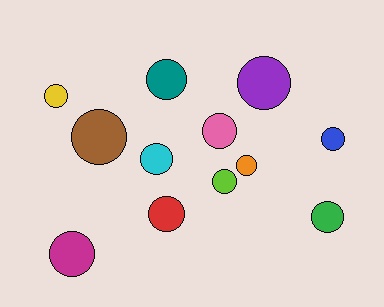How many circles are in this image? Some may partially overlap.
There are 12 circles.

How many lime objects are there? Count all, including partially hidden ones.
There is 1 lime object.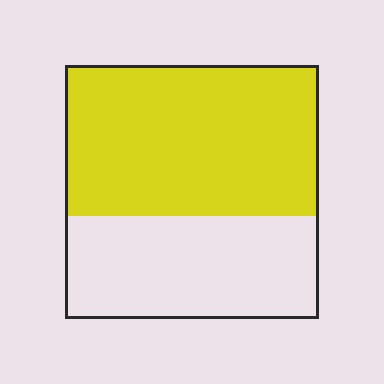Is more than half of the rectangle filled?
Yes.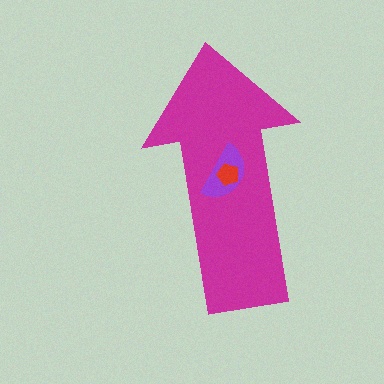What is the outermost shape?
The magenta arrow.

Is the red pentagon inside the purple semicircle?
Yes.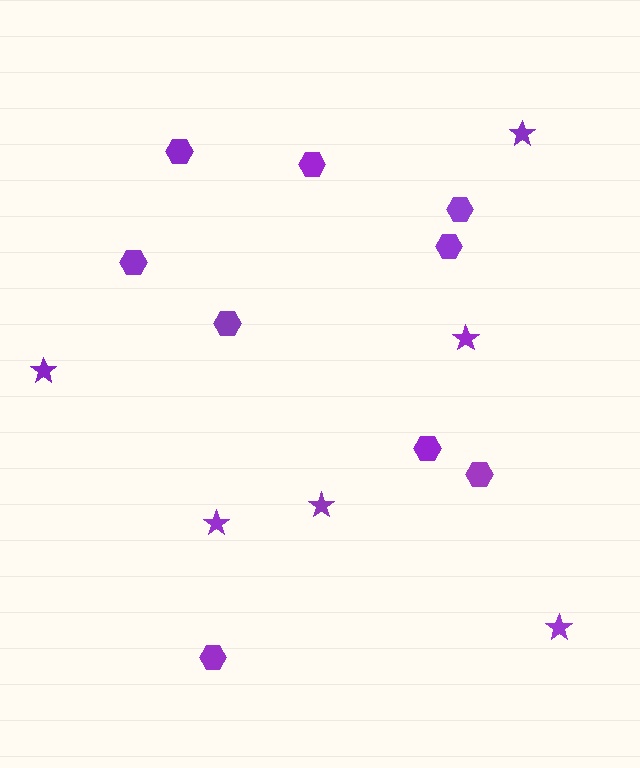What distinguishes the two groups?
There are 2 groups: one group of stars (6) and one group of hexagons (9).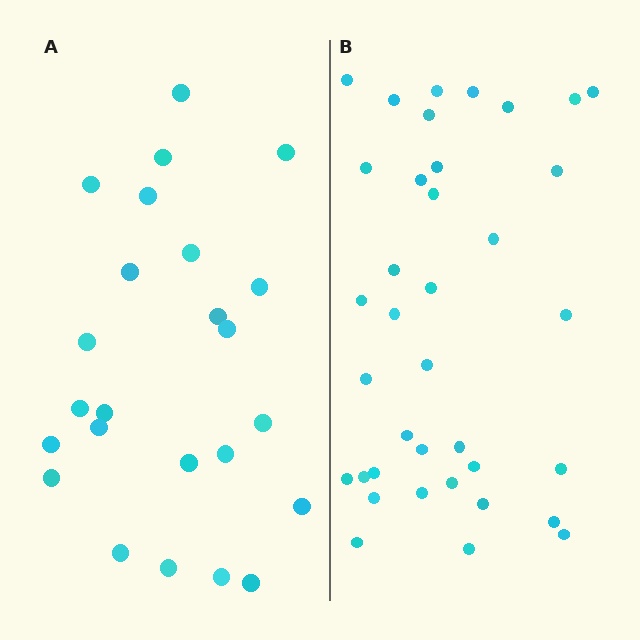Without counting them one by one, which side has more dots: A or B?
Region B (the right region) has more dots.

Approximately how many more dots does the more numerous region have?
Region B has approximately 15 more dots than region A.